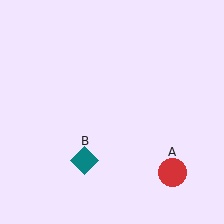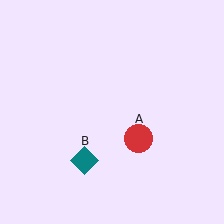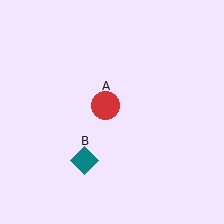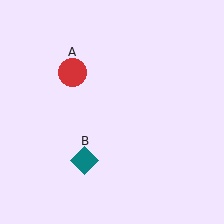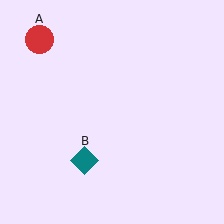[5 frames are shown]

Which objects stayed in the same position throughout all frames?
Teal diamond (object B) remained stationary.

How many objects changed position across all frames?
1 object changed position: red circle (object A).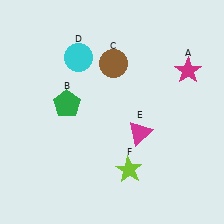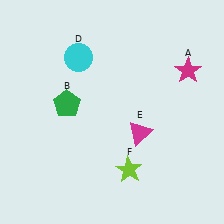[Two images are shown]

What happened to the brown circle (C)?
The brown circle (C) was removed in Image 2. It was in the top-right area of Image 1.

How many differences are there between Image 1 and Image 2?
There is 1 difference between the two images.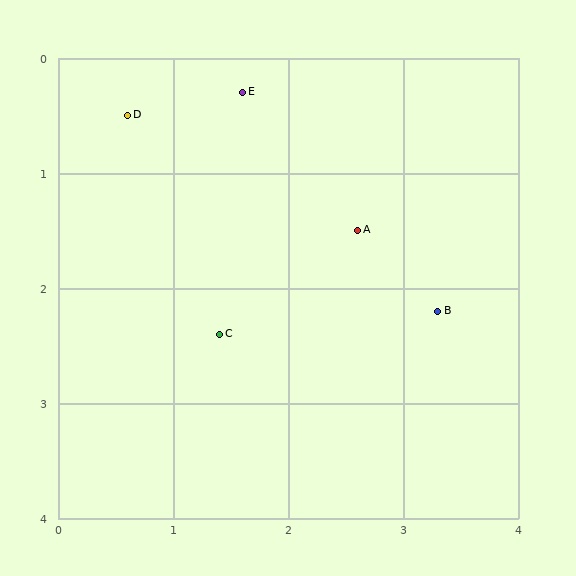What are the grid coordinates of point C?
Point C is at approximately (1.4, 2.4).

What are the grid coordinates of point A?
Point A is at approximately (2.6, 1.5).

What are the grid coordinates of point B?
Point B is at approximately (3.3, 2.2).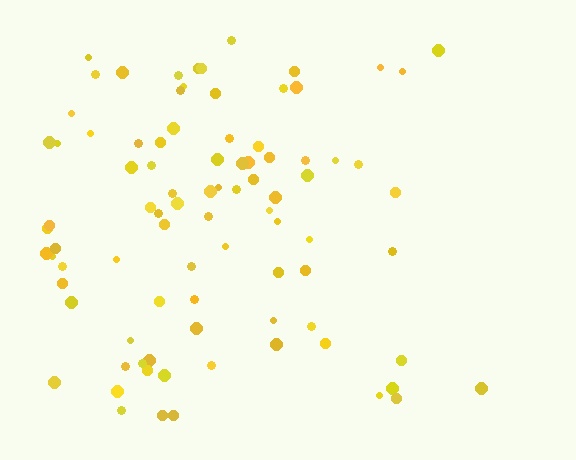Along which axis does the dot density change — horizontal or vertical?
Horizontal.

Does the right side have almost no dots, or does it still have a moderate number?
Still a moderate number, just noticeably fewer than the left.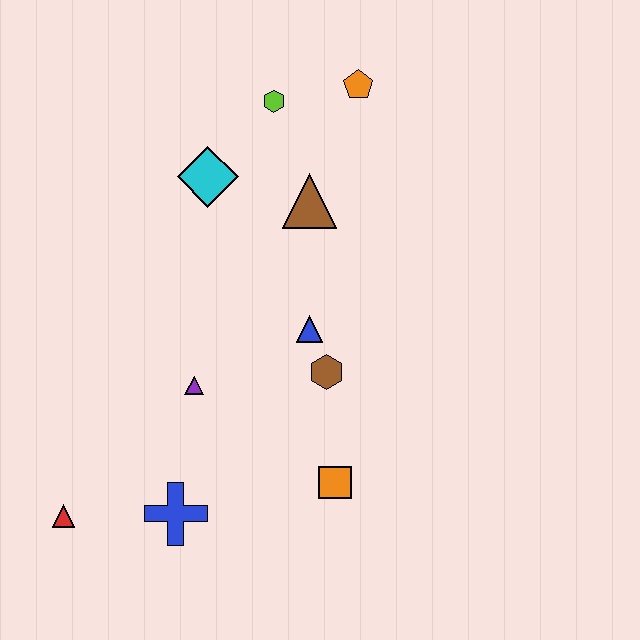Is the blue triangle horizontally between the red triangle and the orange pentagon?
Yes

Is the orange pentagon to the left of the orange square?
No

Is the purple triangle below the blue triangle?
Yes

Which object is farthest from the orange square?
The orange pentagon is farthest from the orange square.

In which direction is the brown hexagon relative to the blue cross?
The brown hexagon is to the right of the blue cross.